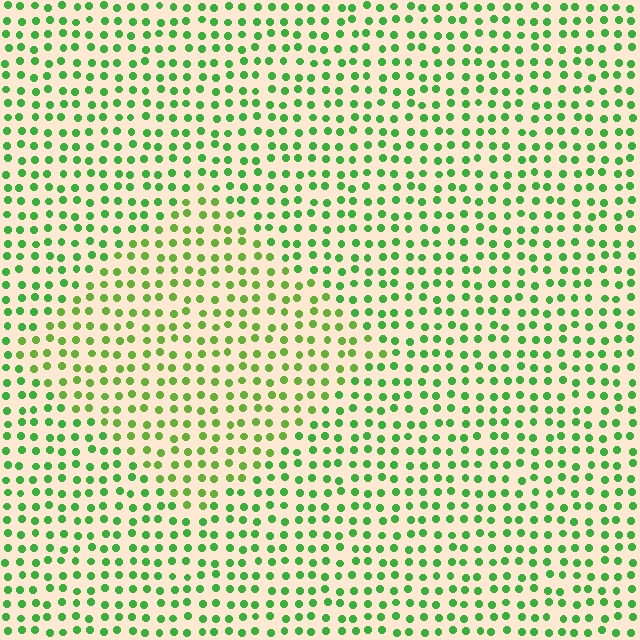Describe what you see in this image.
The image is filled with small green elements in a uniform arrangement. A diamond-shaped region is visible where the elements are tinted to a slightly different hue, forming a subtle color boundary.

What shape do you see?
I see a diamond.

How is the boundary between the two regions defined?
The boundary is defined purely by a slight shift in hue (about 25 degrees). Spacing, size, and orientation are identical on both sides.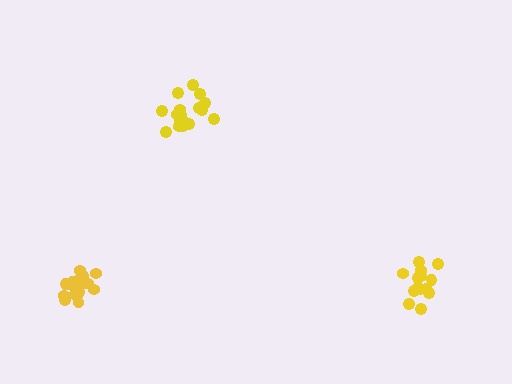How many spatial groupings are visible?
There are 3 spatial groupings.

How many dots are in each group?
Group 1: 14 dots, Group 2: 18 dots, Group 3: 19 dots (51 total).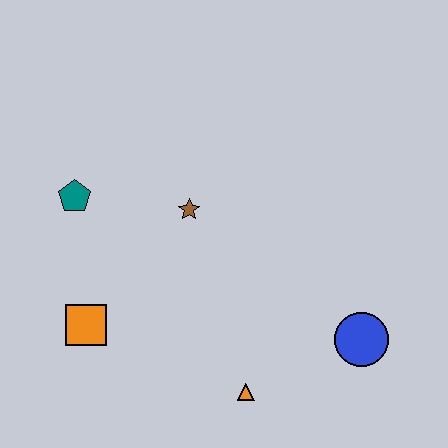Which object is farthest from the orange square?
The blue circle is farthest from the orange square.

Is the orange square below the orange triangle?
No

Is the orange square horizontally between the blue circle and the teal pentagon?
Yes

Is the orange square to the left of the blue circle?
Yes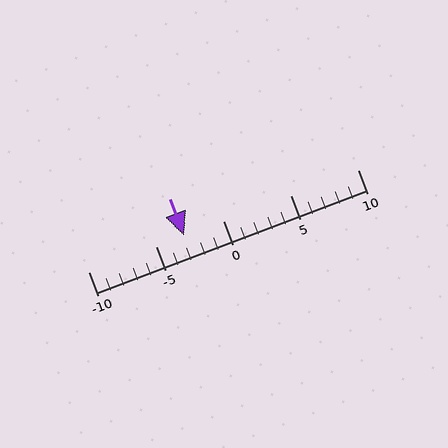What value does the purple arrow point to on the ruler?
The purple arrow points to approximately -3.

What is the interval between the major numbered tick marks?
The major tick marks are spaced 5 units apart.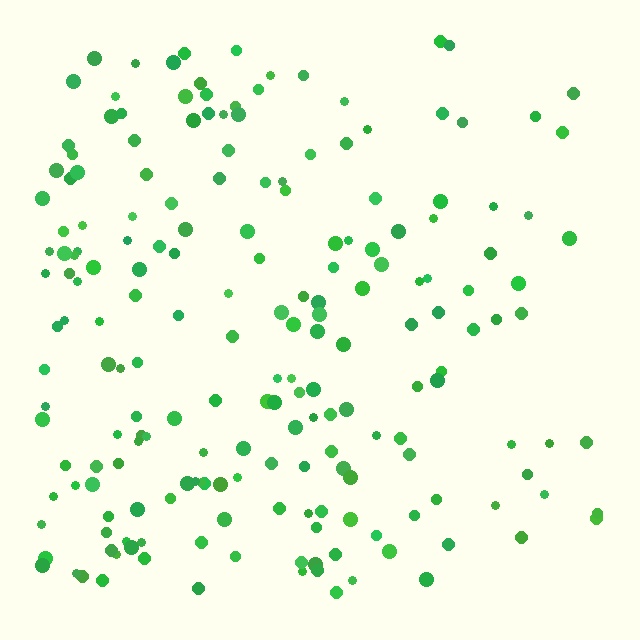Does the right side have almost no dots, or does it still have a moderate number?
Still a moderate number, just noticeably fewer than the left.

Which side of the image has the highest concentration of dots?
The left.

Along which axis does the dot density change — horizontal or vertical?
Horizontal.